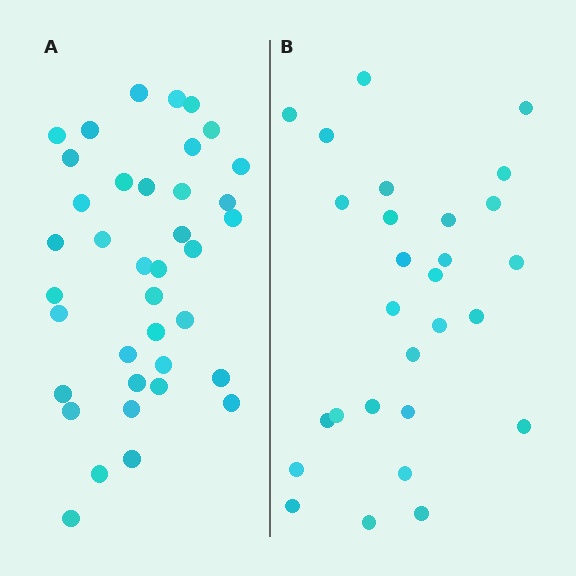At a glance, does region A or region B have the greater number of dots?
Region A (the left region) has more dots.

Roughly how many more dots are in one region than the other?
Region A has roughly 10 or so more dots than region B.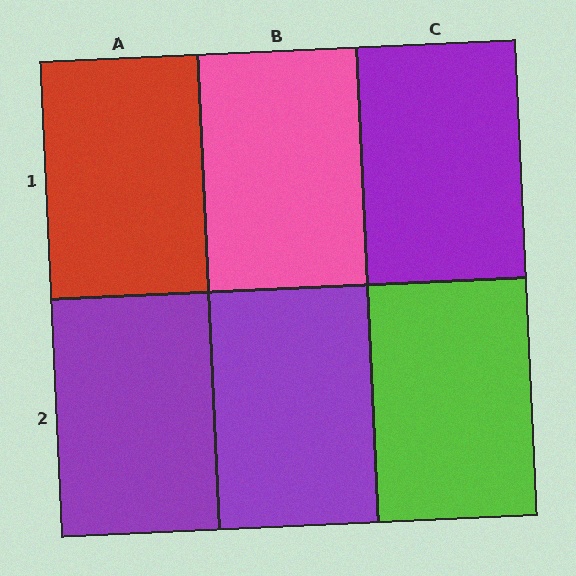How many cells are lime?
1 cell is lime.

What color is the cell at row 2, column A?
Purple.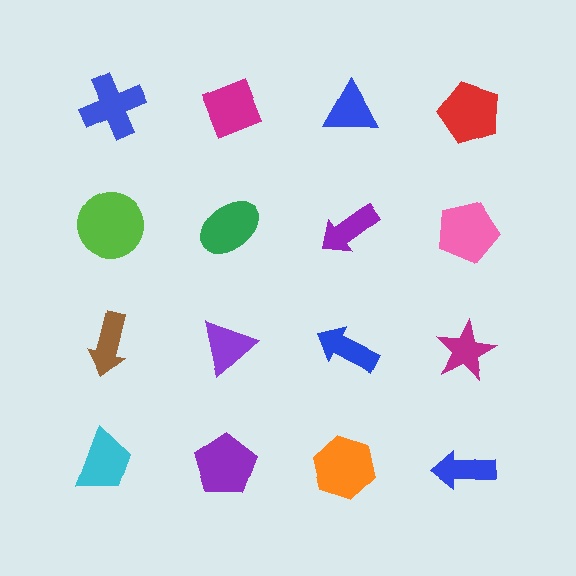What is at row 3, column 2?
A purple triangle.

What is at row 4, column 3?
An orange hexagon.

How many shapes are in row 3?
4 shapes.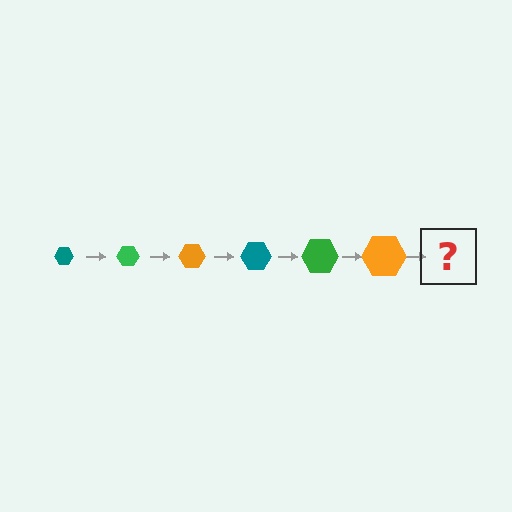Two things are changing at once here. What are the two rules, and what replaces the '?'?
The two rules are that the hexagon grows larger each step and the color cycles through teal, green, and orange. The '?' should be a teal hexagon, larger than the previous one.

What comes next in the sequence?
The next element should be a teal hexagon, larger than the previous one.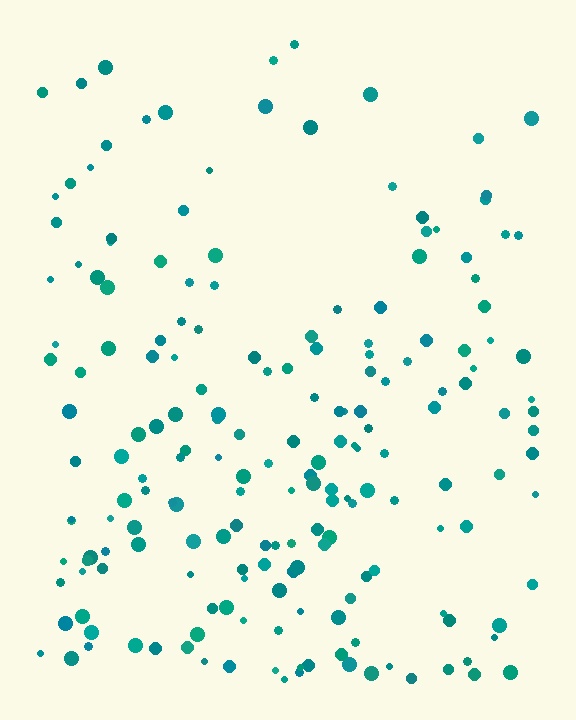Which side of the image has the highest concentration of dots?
The bottom.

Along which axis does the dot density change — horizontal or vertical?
Vertical.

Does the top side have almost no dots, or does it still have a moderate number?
Still a moderate number, just noticeably fewer than the bottom.